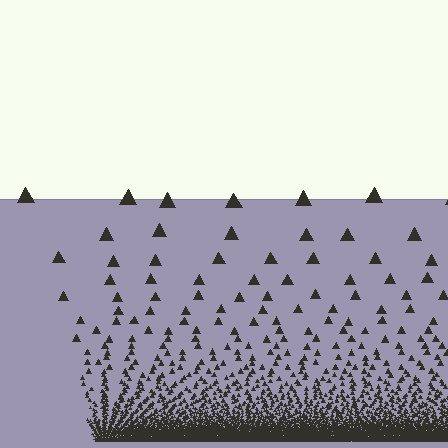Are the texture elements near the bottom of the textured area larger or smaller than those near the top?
Smaller. The gradient is inverted — elements near the bottom are smaller and denser.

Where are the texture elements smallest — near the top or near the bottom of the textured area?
Near the bottom.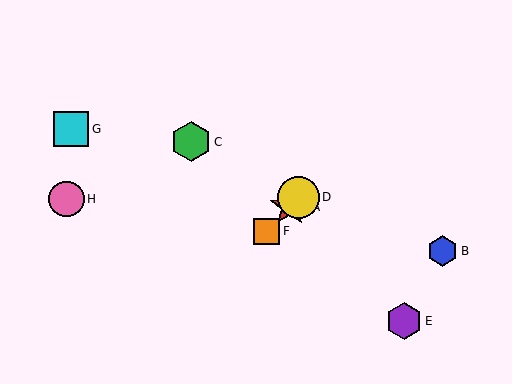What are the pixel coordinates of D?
Object D is at (298, 197).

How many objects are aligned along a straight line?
3 objects (A, D, F) are aligned along a straight line.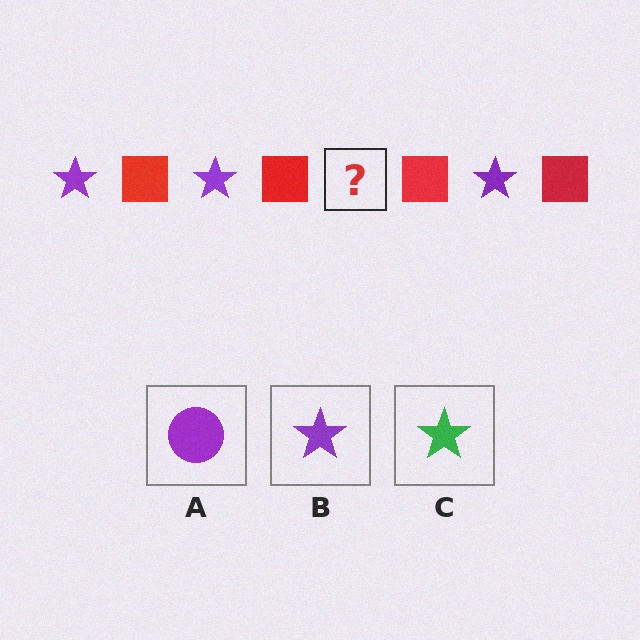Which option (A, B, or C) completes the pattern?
B.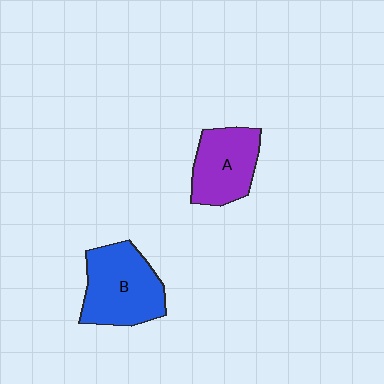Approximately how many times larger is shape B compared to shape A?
Approximately 1.3 times.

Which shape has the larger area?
Shape B (blue).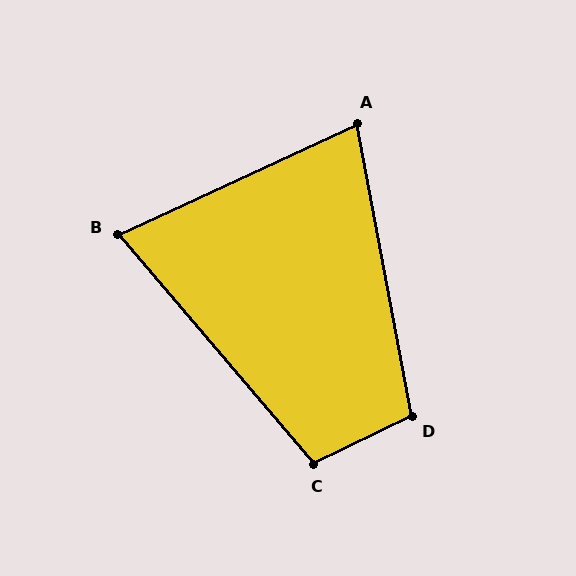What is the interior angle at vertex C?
Approximately 104 degrees (obtuse).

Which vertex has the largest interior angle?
D, at approximately 106 degrees.